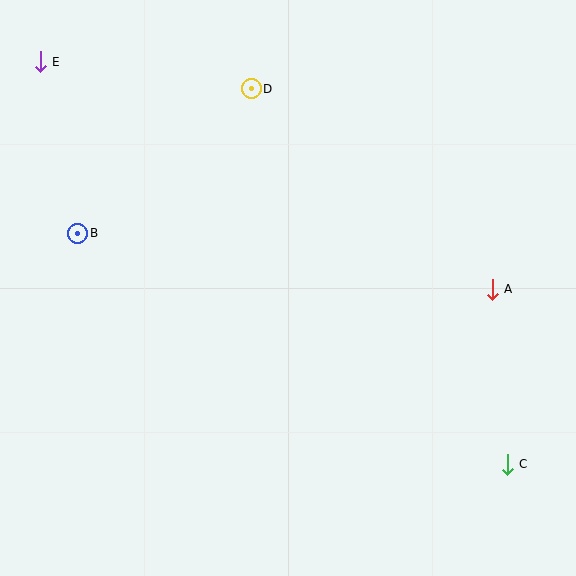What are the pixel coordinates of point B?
Point B is at (77, 233).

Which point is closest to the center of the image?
Point D at (251, 89) is closest to the center.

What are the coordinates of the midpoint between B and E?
The midpoint between B and E is at (59, 147).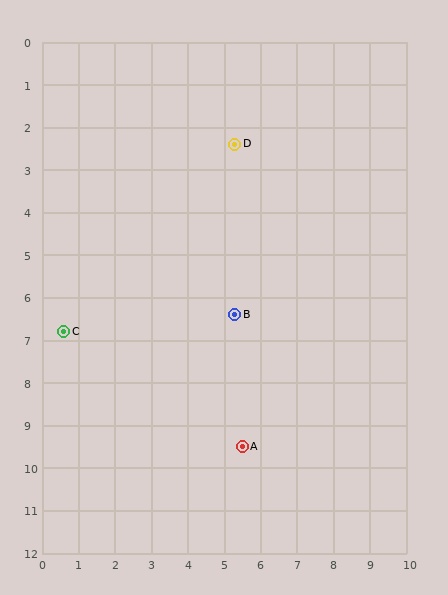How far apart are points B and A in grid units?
Points B and A are about 3.1 grid units apart.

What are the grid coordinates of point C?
Point C is at approximately (0.6, 6.8).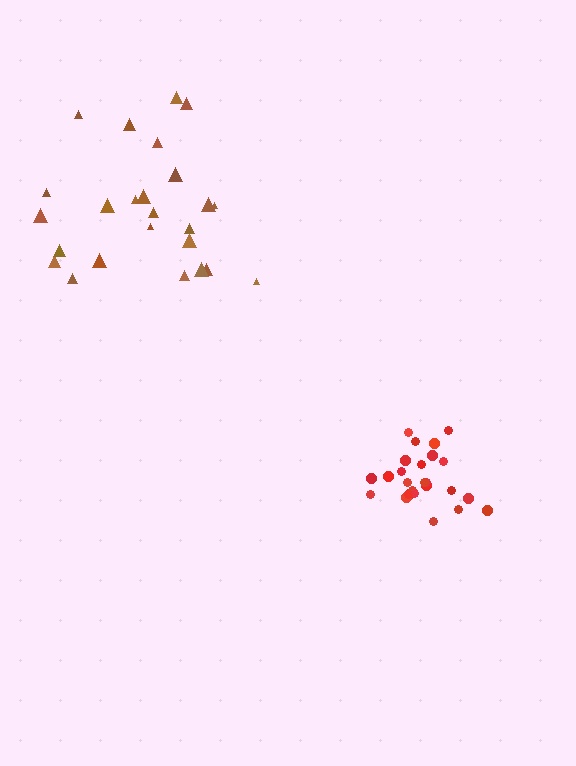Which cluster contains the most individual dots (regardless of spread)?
Red (26).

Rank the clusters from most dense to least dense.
red, brown.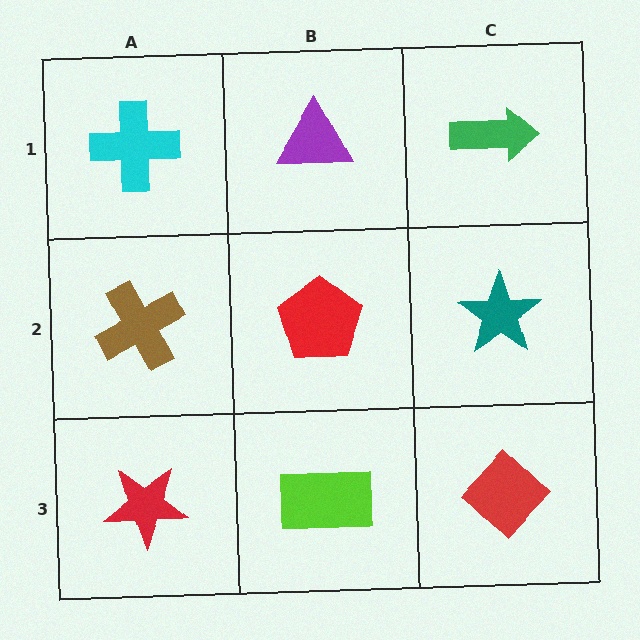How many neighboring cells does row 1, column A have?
2.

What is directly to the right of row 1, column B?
A green arrow.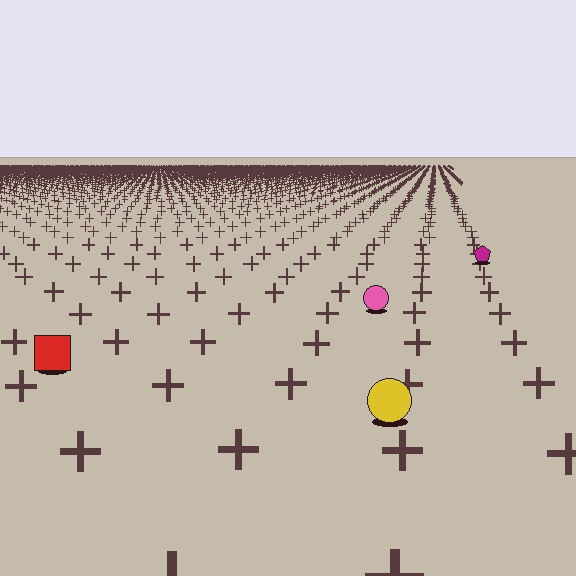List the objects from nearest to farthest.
From nearest to farthest: the yellow circle, the red square, the pink circle, the magenta pentagon.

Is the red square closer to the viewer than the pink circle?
Yes. The red square is closer — you can tell from the texture gradient: the ground texture is coarser near it.